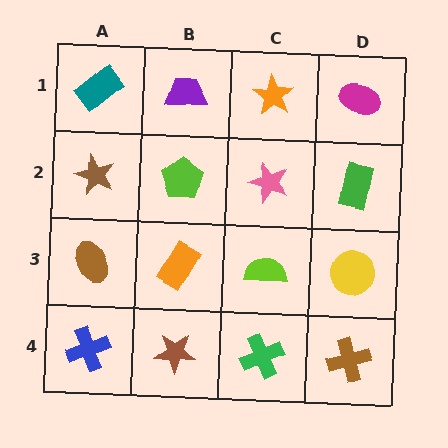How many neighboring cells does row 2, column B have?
4.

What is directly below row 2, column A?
A brown ellipse.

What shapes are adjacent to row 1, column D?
A green rectangle (row 2, column D), an orange star (row 1, column C).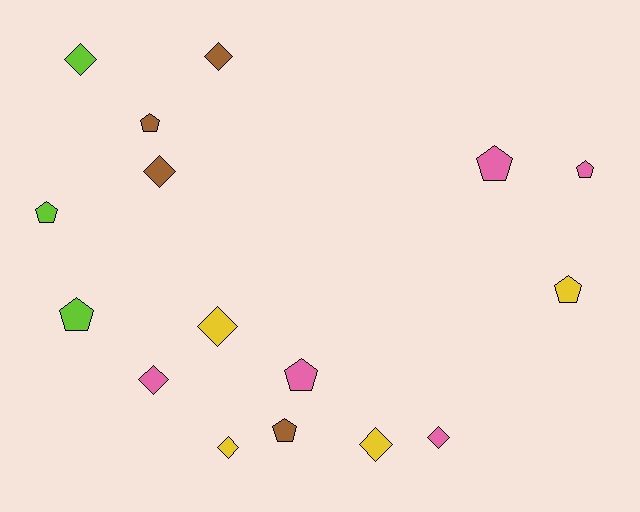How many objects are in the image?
There are 16 objects.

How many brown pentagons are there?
There are 2 brown pentagons.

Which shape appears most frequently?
Diamond, with 8 objects.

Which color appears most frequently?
Pink, with 5 objects.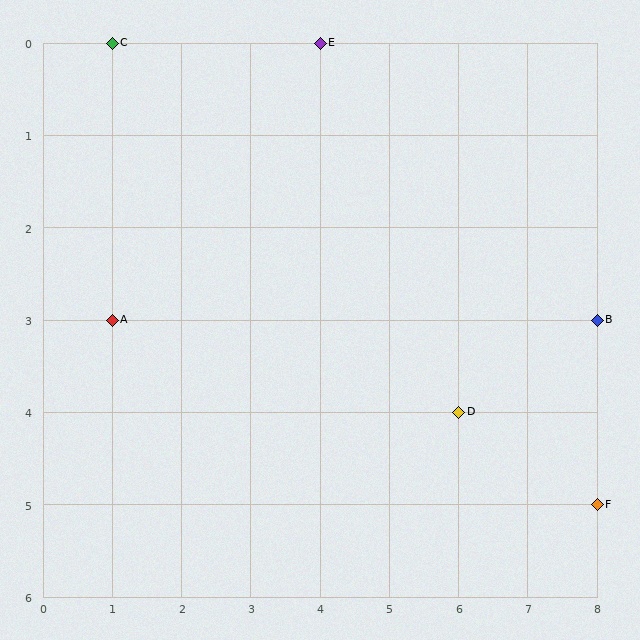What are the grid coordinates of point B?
Point B is at grid coordinates (8, 3).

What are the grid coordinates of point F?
Point F is at grid coordinates (8, 5).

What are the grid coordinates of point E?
Point E is at grid coordinates (4, 0).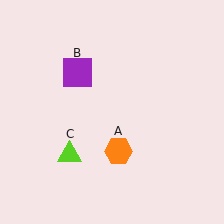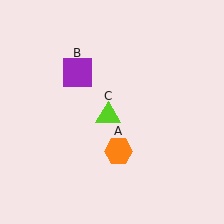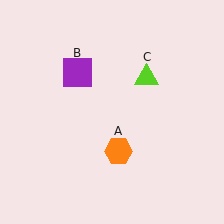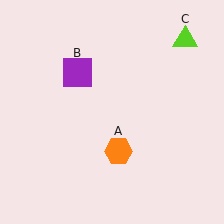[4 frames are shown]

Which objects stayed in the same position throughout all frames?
Orange hexagon (object A) and purple square (object B) remained stationary.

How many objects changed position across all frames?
1 object changed position: lime triangle (object C).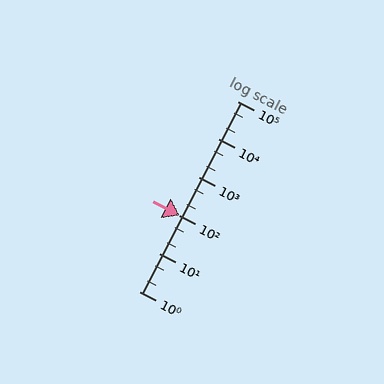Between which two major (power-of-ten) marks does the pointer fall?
The pointer is between 100 and 1000.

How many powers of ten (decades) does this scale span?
The scale spans 5 decades, from 1 to 100000.